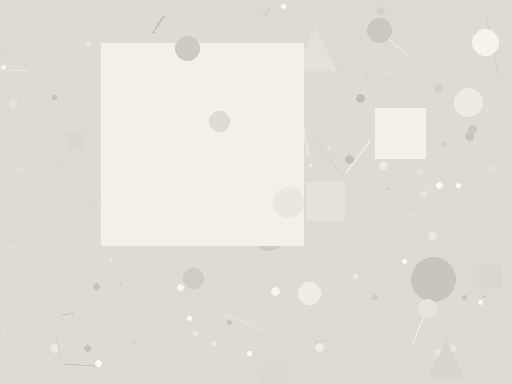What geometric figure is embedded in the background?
A square is embedded in the background.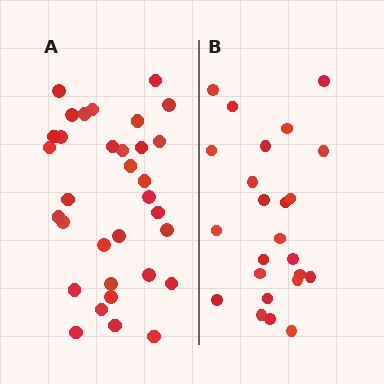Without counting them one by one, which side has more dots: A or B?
Region A (the left region) has more dots.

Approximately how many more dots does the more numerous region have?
Region A has roughly 8 or so more dots than region B.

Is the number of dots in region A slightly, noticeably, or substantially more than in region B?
Region A has noticeably more, but not dramatically so. The ratio is roughly 1.4 to 1.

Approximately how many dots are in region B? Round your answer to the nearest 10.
About 20 dots. (The exact count is 24, which rounds to 20.)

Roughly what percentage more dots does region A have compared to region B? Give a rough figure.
About 40% more.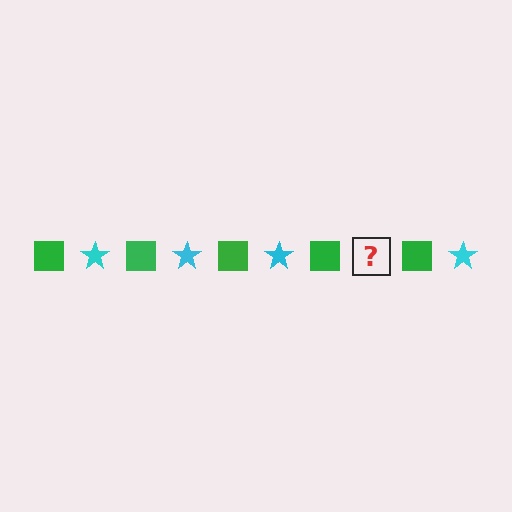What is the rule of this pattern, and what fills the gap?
The rule is that the pattern alternates between green square and cyan star. The gap should be filled with a cyan star.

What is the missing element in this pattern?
The missing element is a cyan star.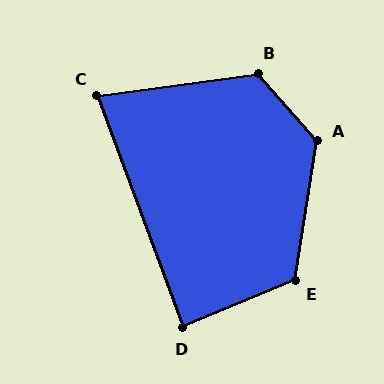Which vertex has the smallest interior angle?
C, at approximately 77 degrees.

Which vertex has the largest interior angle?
A, at approximately 129 degrees.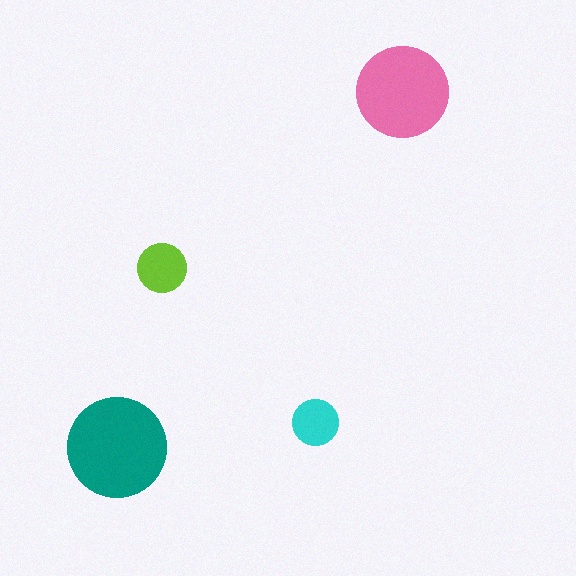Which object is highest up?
The pink circle is topmost.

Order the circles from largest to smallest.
the teal one, the pink one, the lime one, the cyan one.